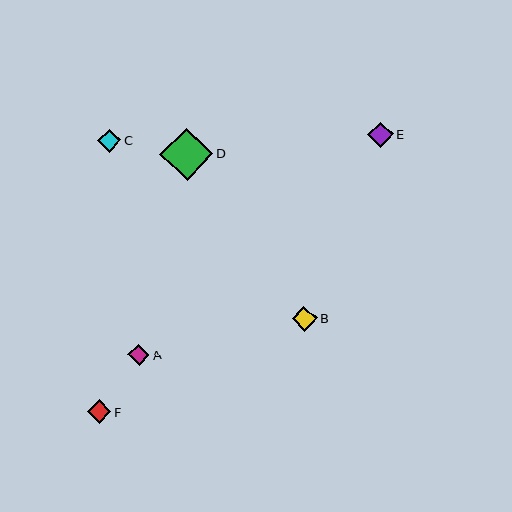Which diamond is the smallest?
Diamond A is the smallest with a size of approximately 21 pixels.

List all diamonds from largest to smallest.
From largest to smallest: D, E, B, F, C, A.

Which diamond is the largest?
Diamond D is the largest with a size of approximately 53 pixels.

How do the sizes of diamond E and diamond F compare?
Diamond E and diamond F are approximately the same size.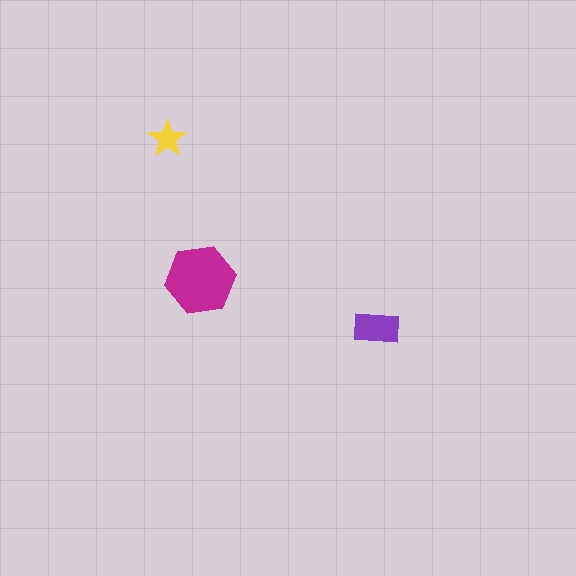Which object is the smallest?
The yellow star.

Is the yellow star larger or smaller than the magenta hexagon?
Smaller.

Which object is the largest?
The magenta hexagon.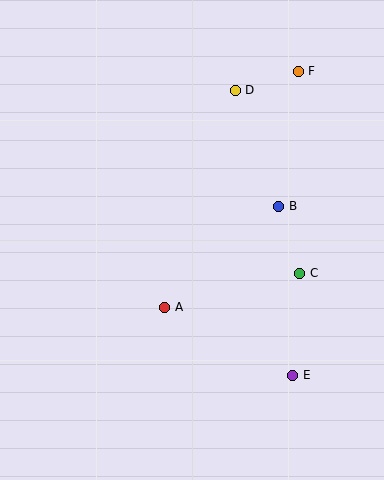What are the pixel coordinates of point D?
Point D is at (235, 90).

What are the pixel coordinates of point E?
Point E is at (293, 375).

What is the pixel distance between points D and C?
The distance between D and C is 194 pixels.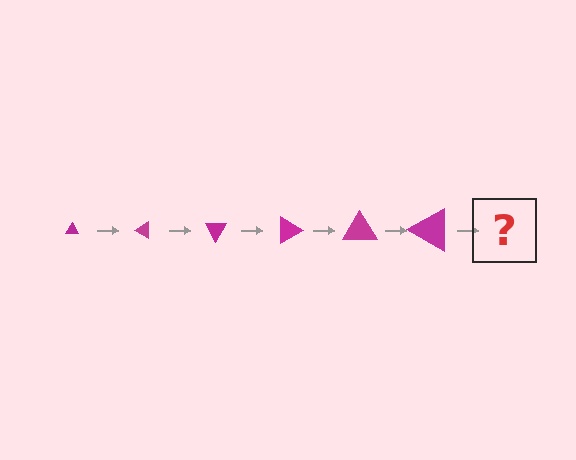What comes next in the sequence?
The next element should be a triangle, larger than the previous one and rotated 180 degrees from the start.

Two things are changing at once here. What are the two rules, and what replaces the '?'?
The two rules are that the triangle grows larger each step and it rotates 30 degrees each step. The '?' should be a triangle, larger than the previous one and rotated 180 degrees from the start.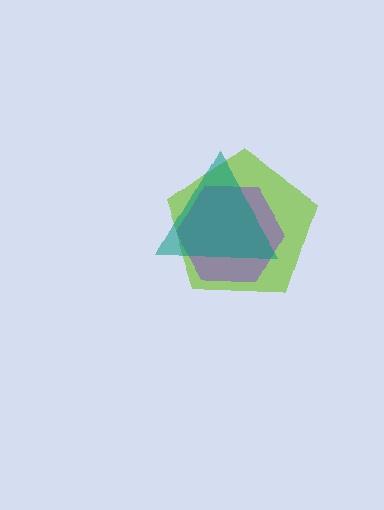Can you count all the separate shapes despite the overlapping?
Yes, there are 3 separate shapes.